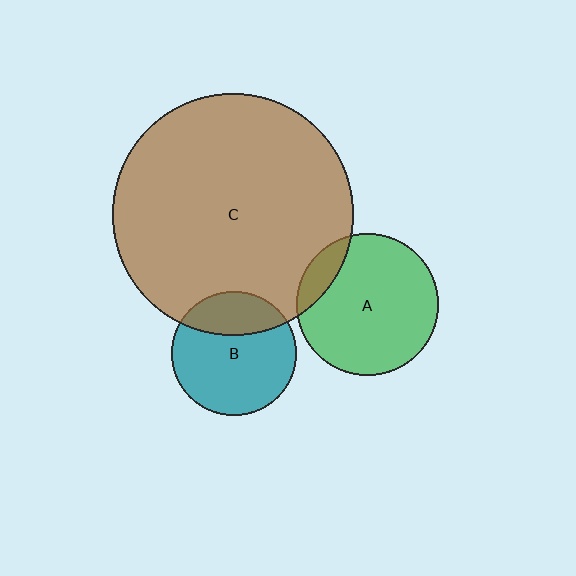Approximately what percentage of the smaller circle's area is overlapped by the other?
Approximately 10%.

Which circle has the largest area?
Circle C (brown).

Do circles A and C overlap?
Yes.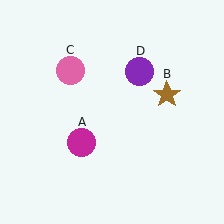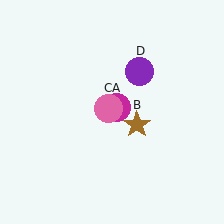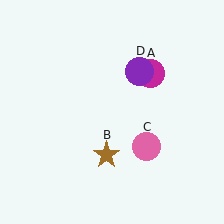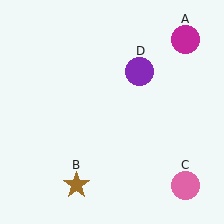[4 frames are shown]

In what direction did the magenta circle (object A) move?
The magenta circle (object A) moved up and to the right.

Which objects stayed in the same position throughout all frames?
Purple circle (object D) remained stationary.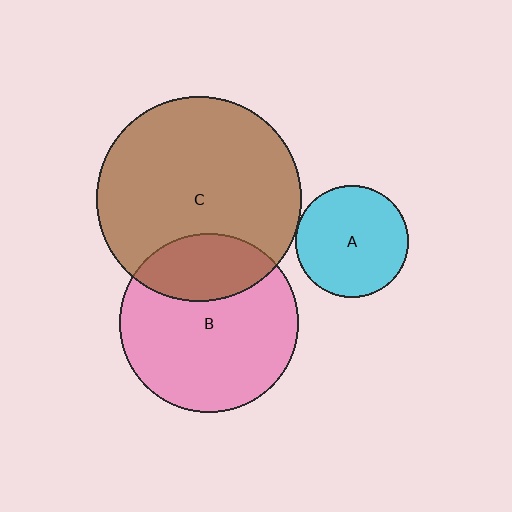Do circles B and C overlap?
Yes.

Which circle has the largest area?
Circle C (brown).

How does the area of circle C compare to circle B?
Approximately 1.3 times.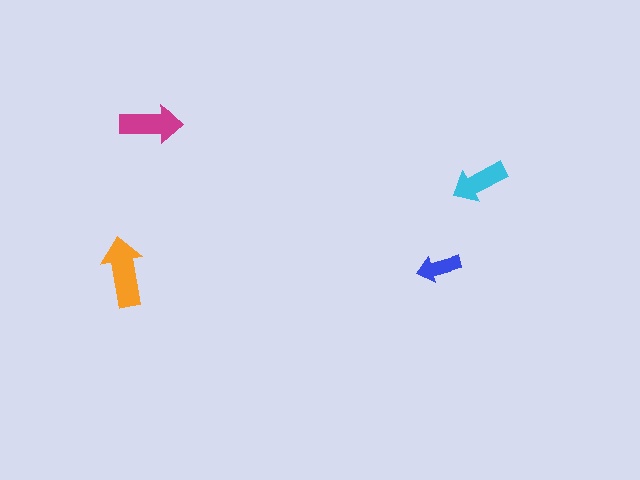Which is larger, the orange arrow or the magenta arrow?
The orange one.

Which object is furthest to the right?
The cyan arrow is rightmost.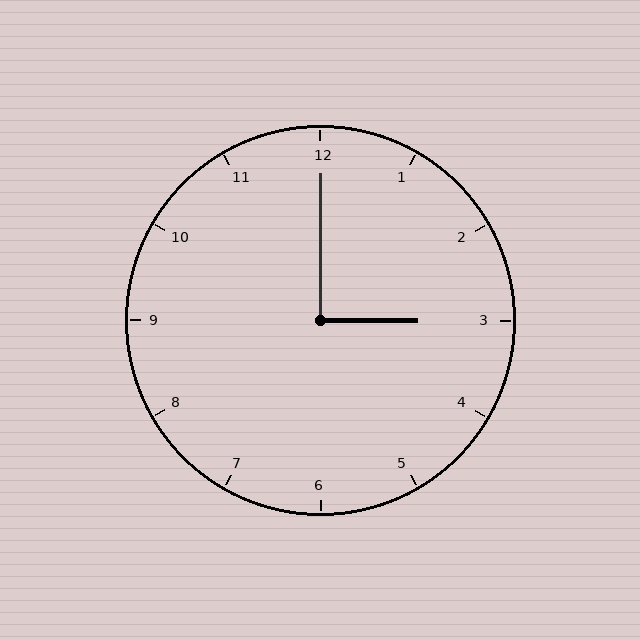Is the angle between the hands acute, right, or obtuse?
It is right.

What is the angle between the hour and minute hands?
Approximately 90 degrees.